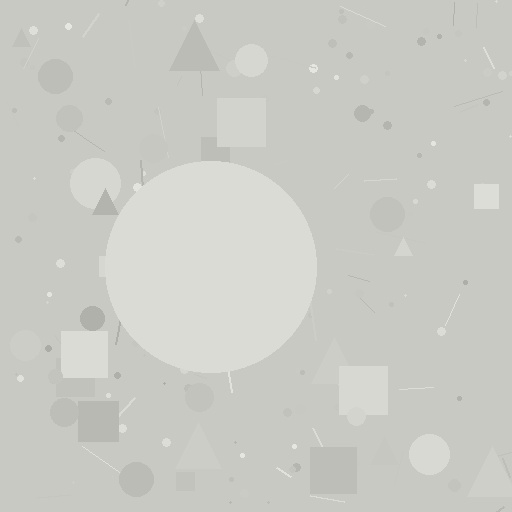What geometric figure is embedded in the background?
A circle is embedded in the background.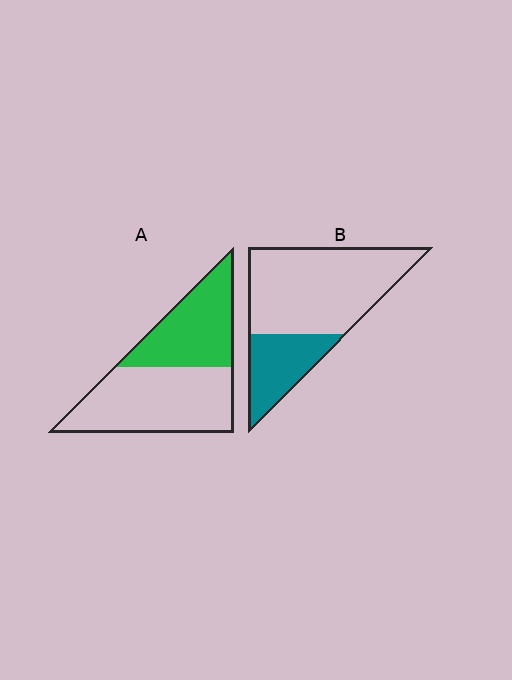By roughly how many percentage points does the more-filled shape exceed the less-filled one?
By roughly 15 percentage points (A over B).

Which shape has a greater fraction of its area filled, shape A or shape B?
Shape A.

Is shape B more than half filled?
No.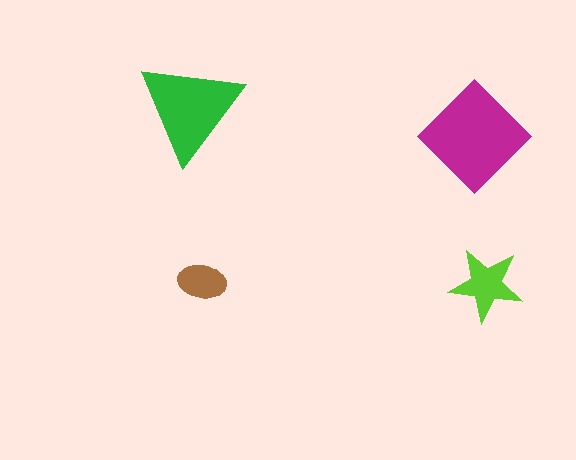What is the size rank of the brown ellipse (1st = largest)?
4th.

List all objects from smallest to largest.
The brown ellipse, the lime star, the green triangle, the magenta diamond.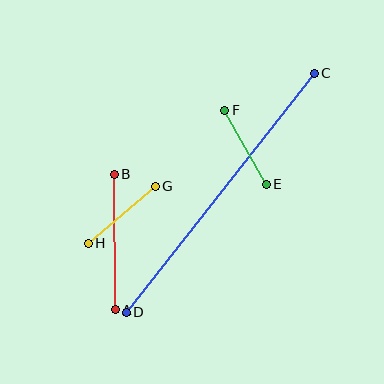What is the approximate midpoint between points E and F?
The midpoint is at approximately (246, 147) pixels.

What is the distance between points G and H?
The distance is approximately 88 pixels.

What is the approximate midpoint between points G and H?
The midpoint is at approximately (122, 215) pixels.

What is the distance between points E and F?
The distance is approximately 85 pixels.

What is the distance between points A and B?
The distance is approximately 136 pixels.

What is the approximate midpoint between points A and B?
The midpoint is at approximately (115, 242) pixels.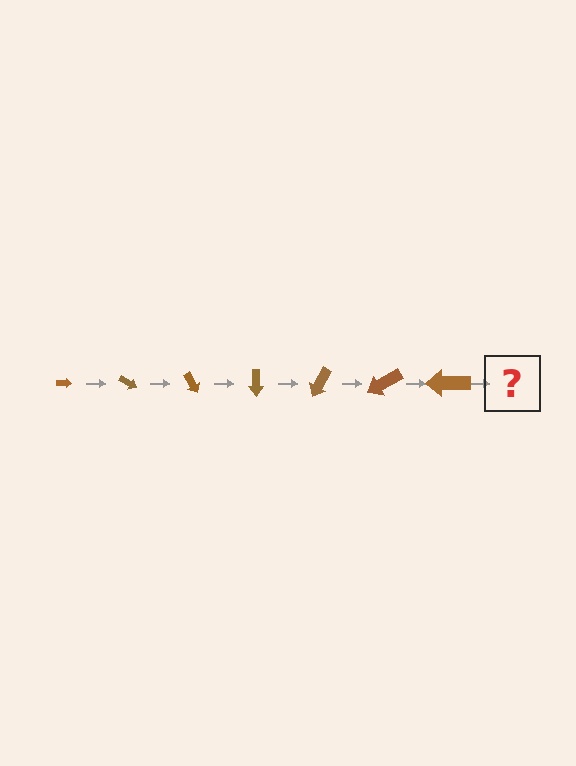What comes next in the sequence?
The next element should be an arrow, larger than the previous one and rotated 210 degrees from the start.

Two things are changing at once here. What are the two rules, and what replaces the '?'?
The two rules are that the arrow grows larger each step and it rotates 30 degrees each step. The '?' should be an arrow, larger than the previous one and rotated 210 degrees from the start.